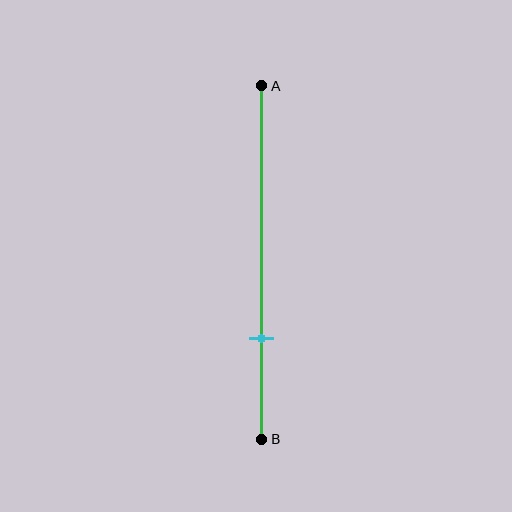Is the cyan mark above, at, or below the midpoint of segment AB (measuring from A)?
The cyan mark is below the midpoint of segment AB.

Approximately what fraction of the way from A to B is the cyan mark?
The cyan mark is approximately 70% of the way from A to B.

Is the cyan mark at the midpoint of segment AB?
No, the mark is at about 70% from A, not at the 50% midpoint.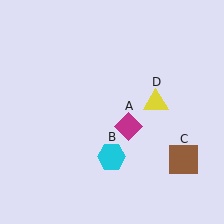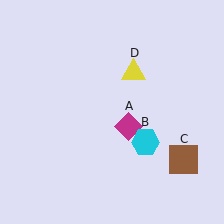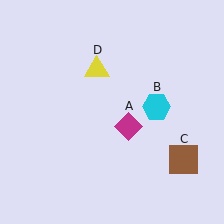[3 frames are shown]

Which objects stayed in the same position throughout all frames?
Magenta diamond (object A) and brown square (object C) remained stationary.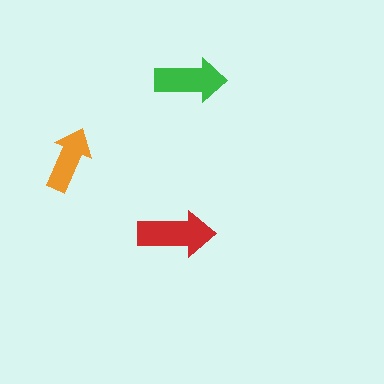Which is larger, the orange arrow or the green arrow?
The green one.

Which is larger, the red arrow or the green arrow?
The red one.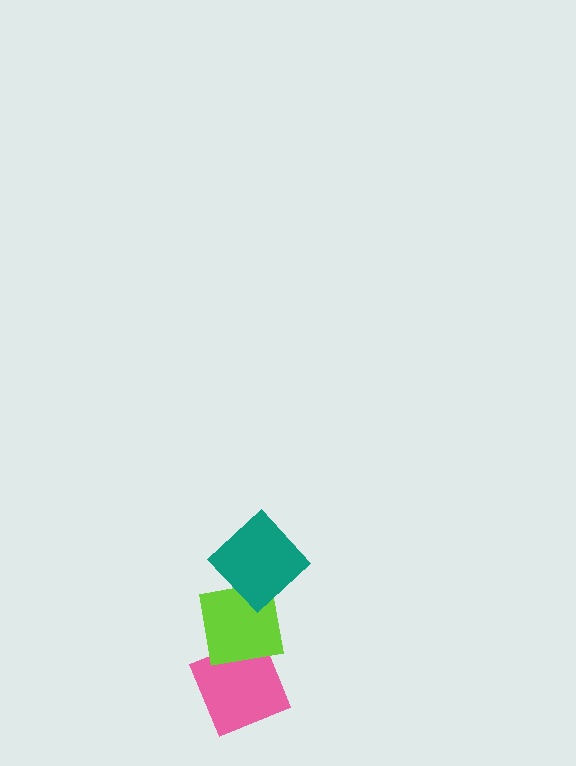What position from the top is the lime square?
The lime square is 2nd from the top.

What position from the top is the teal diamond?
The teal diamond is 1st from the top.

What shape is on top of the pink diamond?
The lime square is on top of the pink diamond.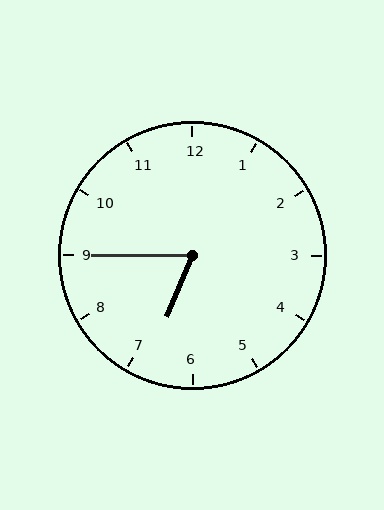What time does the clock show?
6:45.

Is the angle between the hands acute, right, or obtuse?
It is acute.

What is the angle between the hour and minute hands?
Approximately 68 degrees.